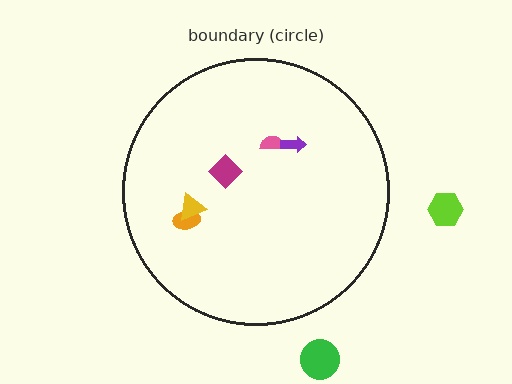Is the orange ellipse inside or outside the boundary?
Inside.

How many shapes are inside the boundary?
5 inside, 2 outside.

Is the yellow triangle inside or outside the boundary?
Inside.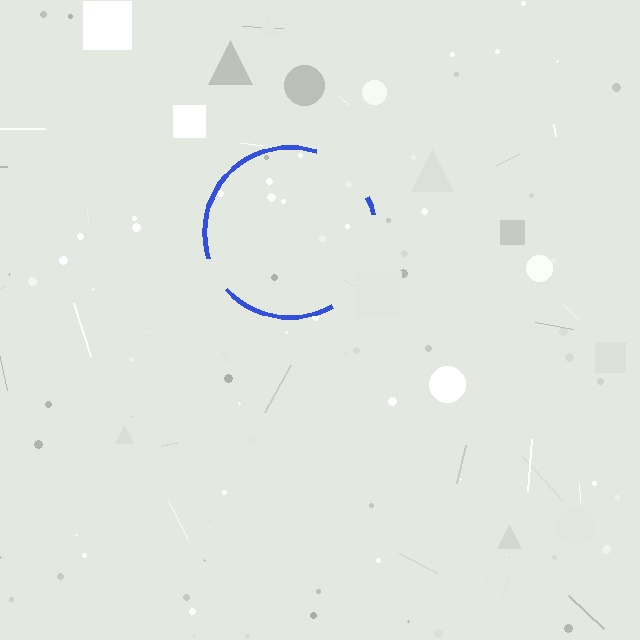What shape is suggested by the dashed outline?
The dashed outline suggests a circle.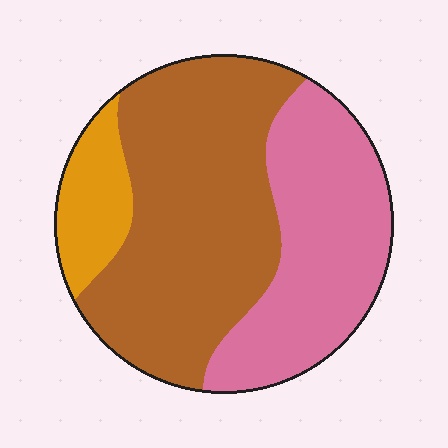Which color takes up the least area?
Orange, at roughly 10%.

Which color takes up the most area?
Brown, at roughly 55%.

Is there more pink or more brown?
Brown.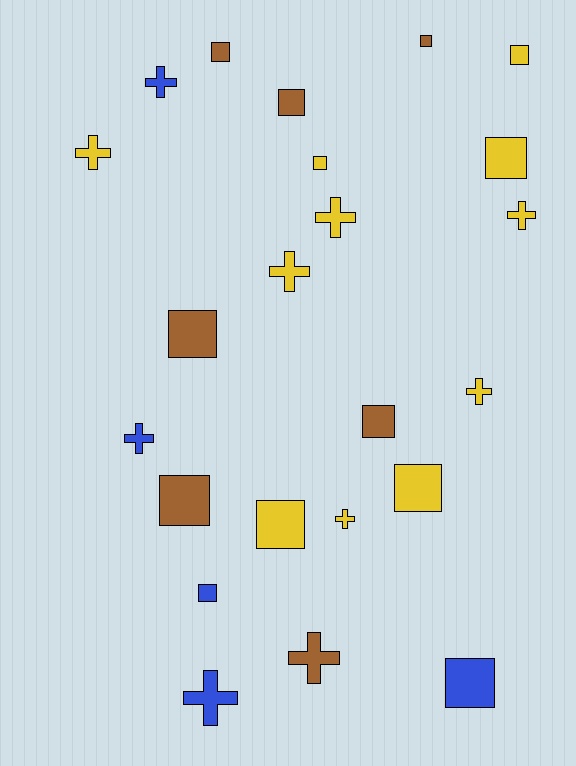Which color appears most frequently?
Yellow, with 11 objects.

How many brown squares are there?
There are 6 brown squares.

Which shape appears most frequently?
Square, with 13 objects.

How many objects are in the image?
There are 23 objects.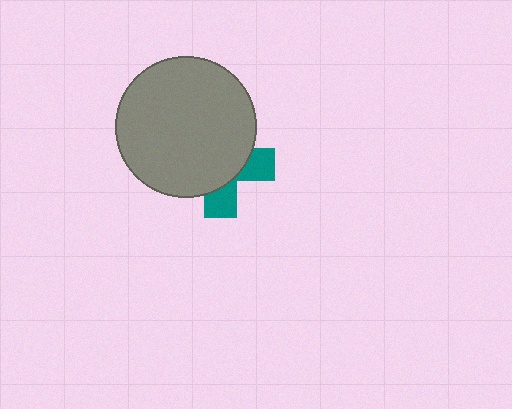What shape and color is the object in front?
The object in front is a gray circle.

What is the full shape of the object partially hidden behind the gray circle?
The partially hidden object is a teal cross.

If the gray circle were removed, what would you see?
You would see the complete teal cross.